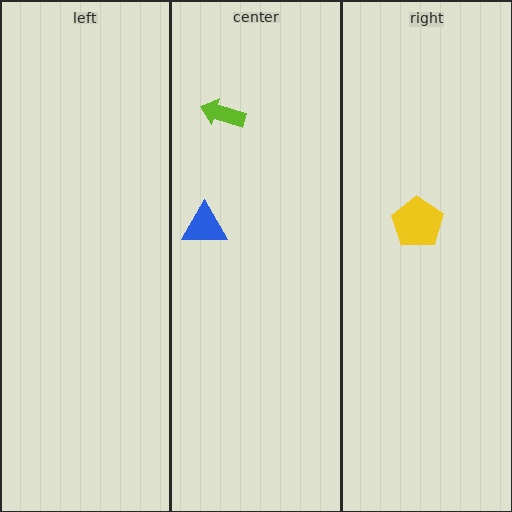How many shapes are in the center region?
2.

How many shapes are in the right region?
1.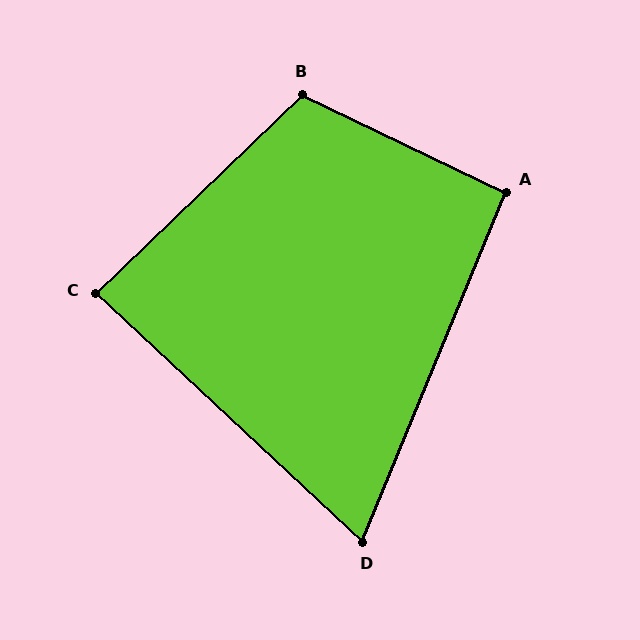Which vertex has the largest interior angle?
B, at approximately 111 degrees.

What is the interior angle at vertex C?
Approximately 87 degrees (approximately right).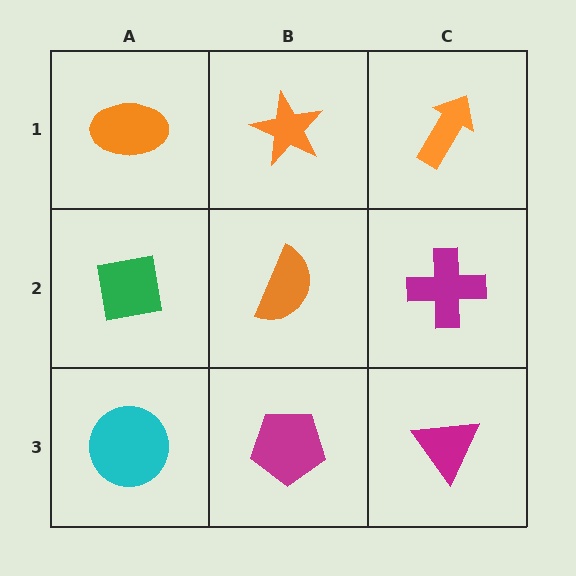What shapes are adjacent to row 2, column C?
An orange arrow (row 1, column C), a magenta triangle (row 3, column C), an orange semicircle (row 2, column B).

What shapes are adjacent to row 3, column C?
A magenta cross (row 2, column C), a magenta pentagon (row 3, column B).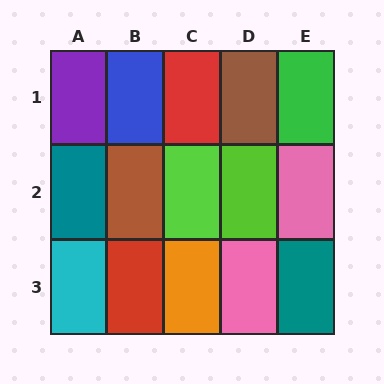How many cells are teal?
2 cells are teal.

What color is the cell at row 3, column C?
Orange.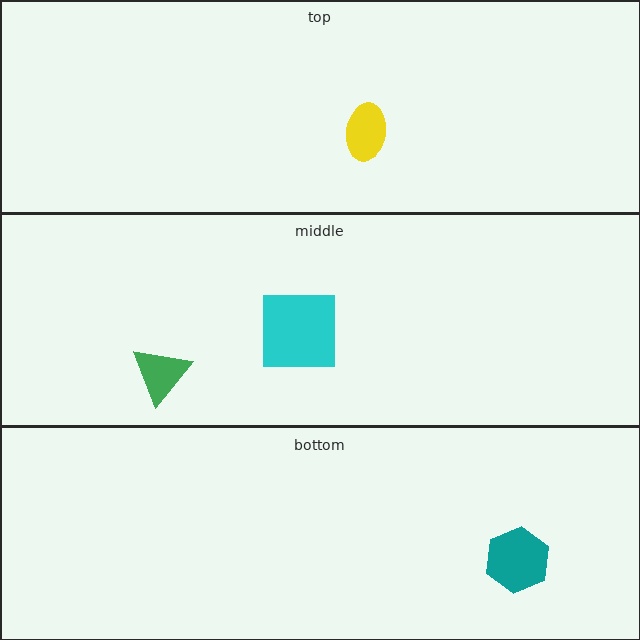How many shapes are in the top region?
1.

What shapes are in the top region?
The yellow ellipse.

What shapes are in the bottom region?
The teal hexagon.